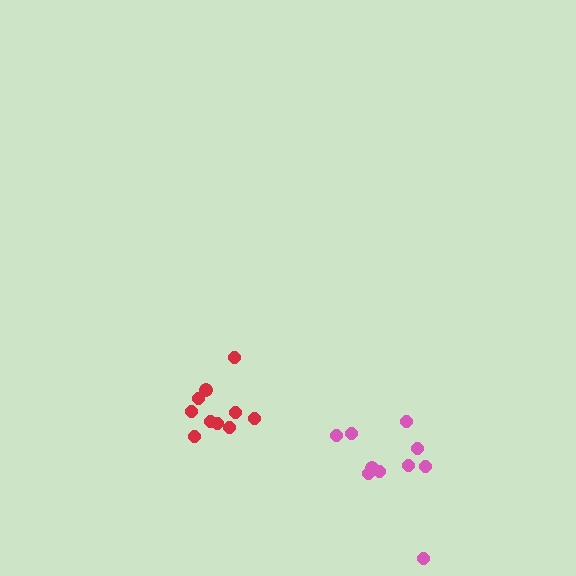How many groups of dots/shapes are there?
There are 2 groups.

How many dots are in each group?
Group 1: 10 dots, Group 2: 10 dots (20 total).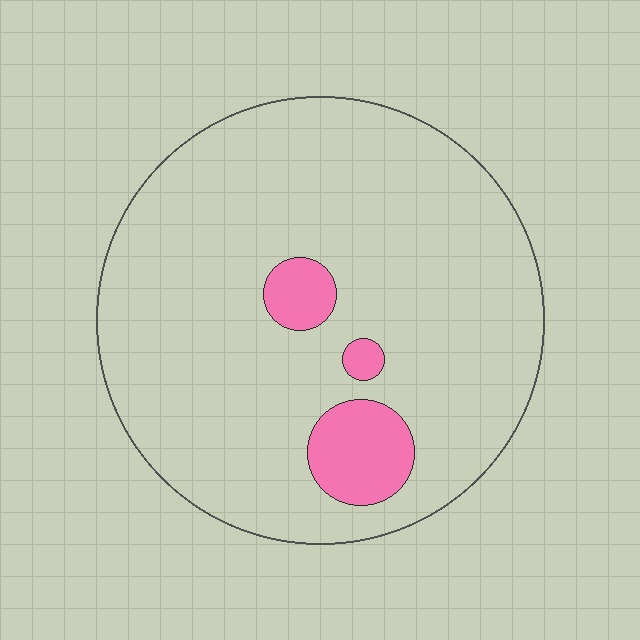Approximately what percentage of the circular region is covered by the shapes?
Approximately 10%.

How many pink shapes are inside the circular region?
3.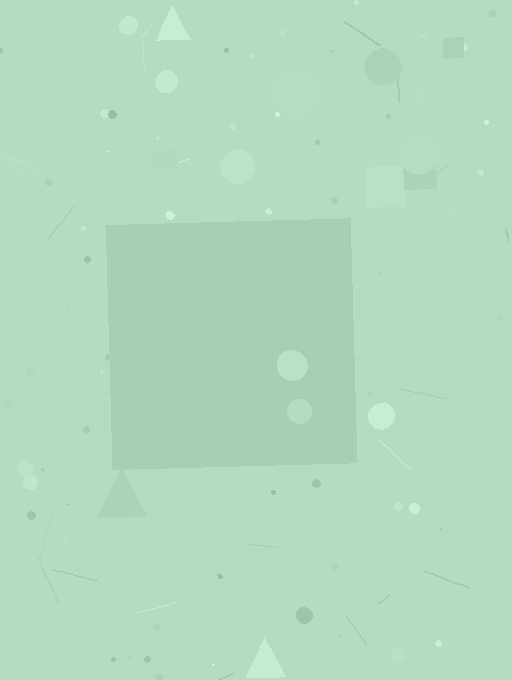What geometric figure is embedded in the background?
A square is embedded in the background.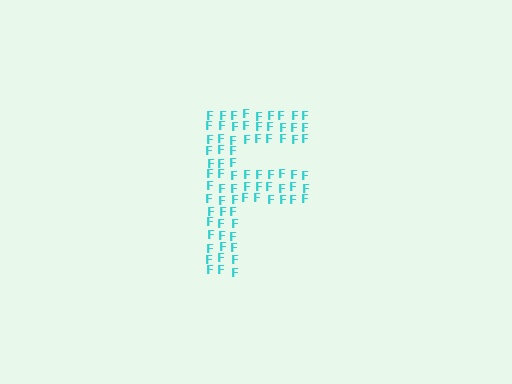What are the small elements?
The small elements are letter F's.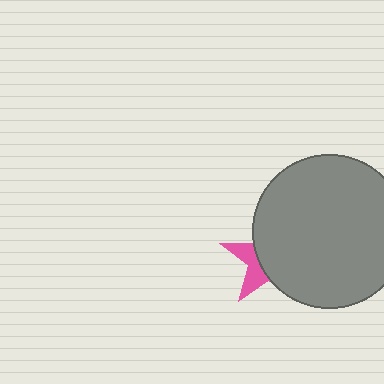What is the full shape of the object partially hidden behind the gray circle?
The partially hidden object is a pink star.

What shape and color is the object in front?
The object in front is a gray circle.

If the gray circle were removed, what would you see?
You would see the complete pink star.